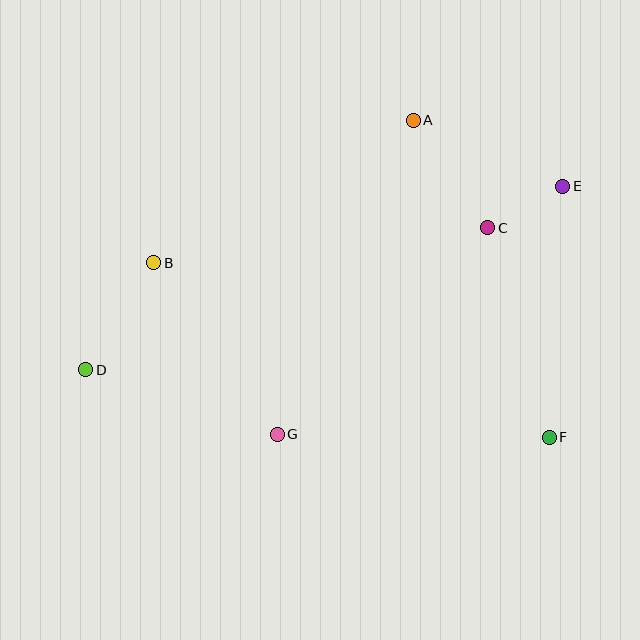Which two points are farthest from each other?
Points D and E are farthest from each other.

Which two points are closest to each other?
Points C and E are closest to each other.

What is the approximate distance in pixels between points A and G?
The distance between A and G is approximately 342 pixels.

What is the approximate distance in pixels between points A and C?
The distance between A and C is approximately 131 pixels.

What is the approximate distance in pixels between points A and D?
The distance between A and D is approximately 412 pixels.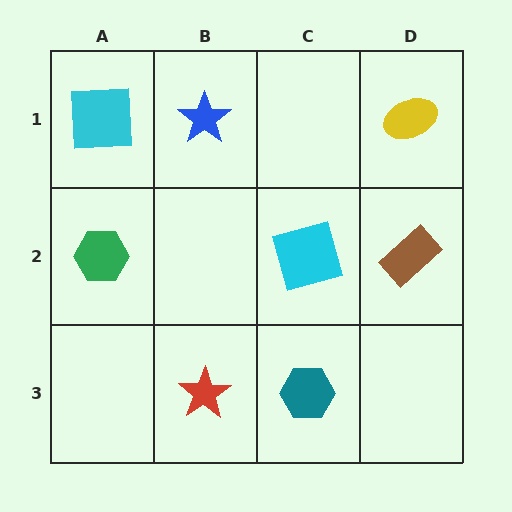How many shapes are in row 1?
3 shapes.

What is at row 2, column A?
A green hexagon.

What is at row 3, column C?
A teal hexagon.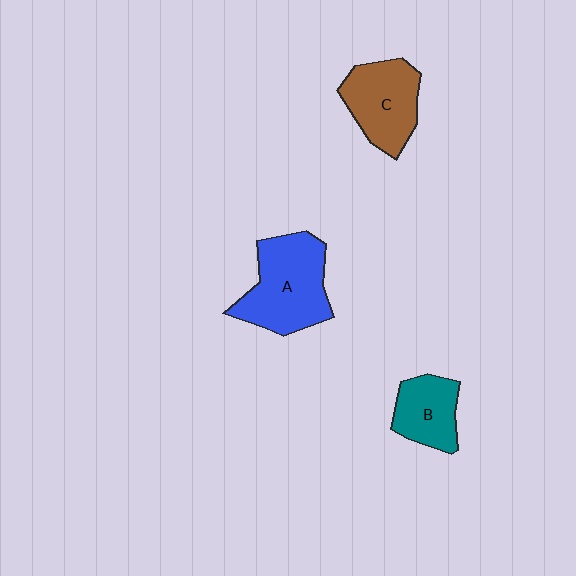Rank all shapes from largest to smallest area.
From largest to smallest: A (blue), C (brown), B (teal).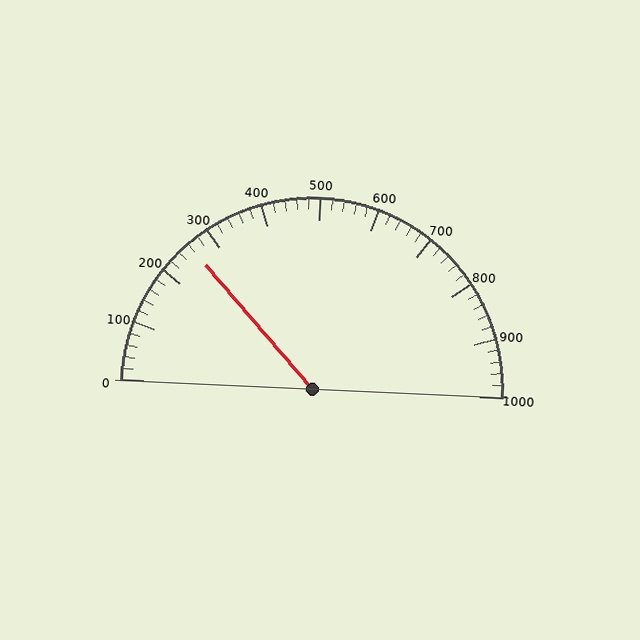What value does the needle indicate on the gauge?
The needle indicates approximately 260.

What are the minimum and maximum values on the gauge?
The gauge ranges from 0 to 1000.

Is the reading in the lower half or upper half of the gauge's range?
The reading is in the lower half of the range (0 to 1000).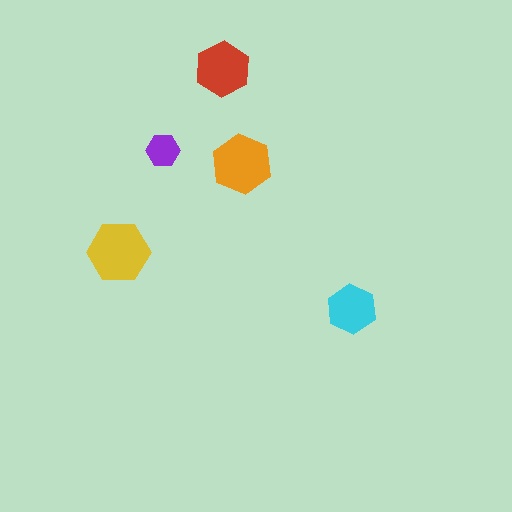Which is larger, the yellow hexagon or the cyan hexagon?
The yellow one.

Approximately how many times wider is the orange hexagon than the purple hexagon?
About 2 times wider.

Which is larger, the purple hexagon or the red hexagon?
The red one.